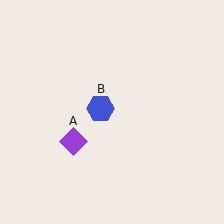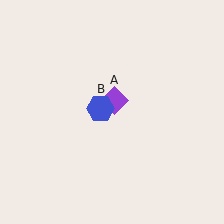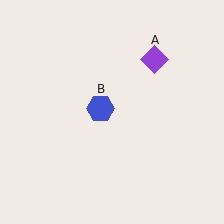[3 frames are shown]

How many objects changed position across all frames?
1 object changed position: purple diamond (object A).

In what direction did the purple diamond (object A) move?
The purple diamond (object A) moved up and to the right.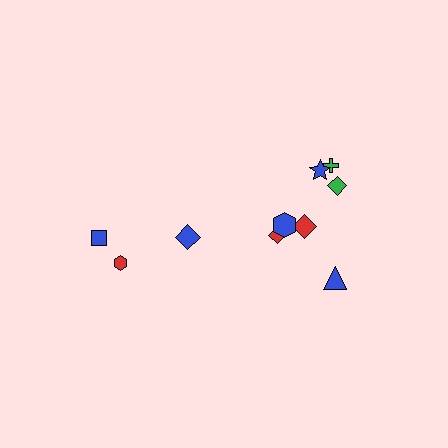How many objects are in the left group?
There are 3 objects.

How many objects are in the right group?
There are 8 objects.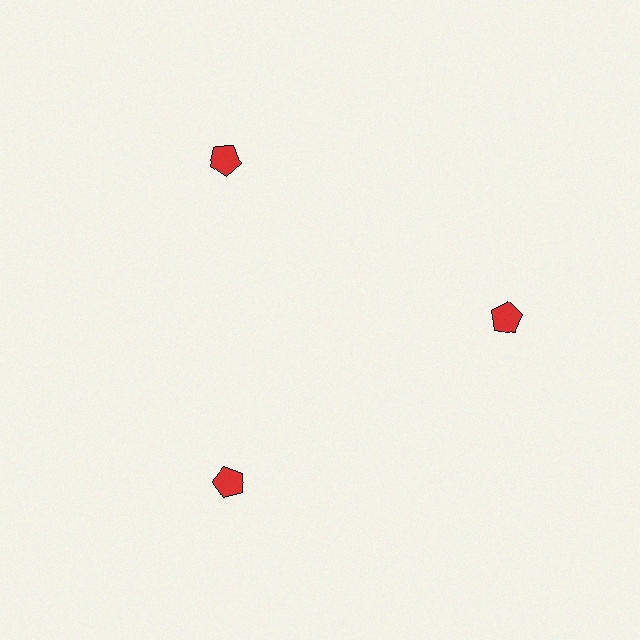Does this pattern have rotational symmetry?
Yes, this pattern has 3-fold rotational symmetry. It looks the same after rotating 120 degrees around the center.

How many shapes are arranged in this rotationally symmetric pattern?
There are 3 shapes, arranged in 3 groups of 1.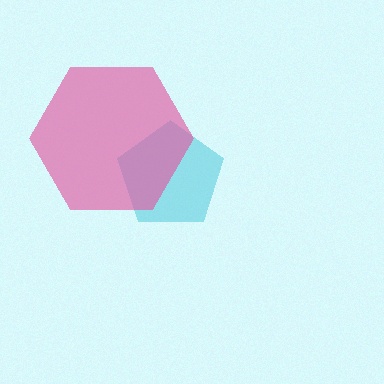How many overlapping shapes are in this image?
There are 2 overlapping shapes in the image.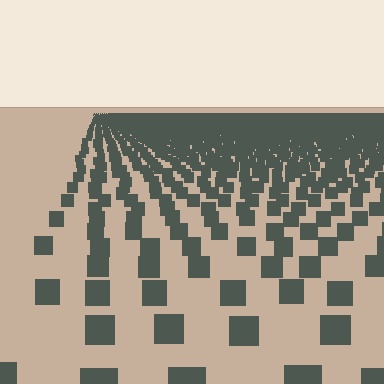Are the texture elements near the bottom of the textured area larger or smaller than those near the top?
Larger. Near the bottom, elements are closer to the viewer and appear at a bigger on-screen size.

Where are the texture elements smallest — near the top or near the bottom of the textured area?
Near the top.